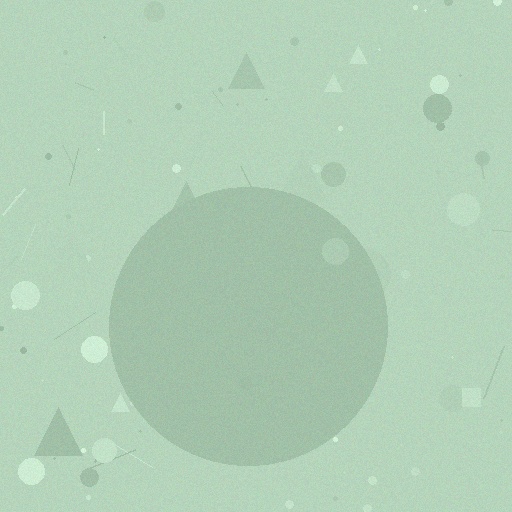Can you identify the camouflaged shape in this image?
The camouflaged shape is a circle.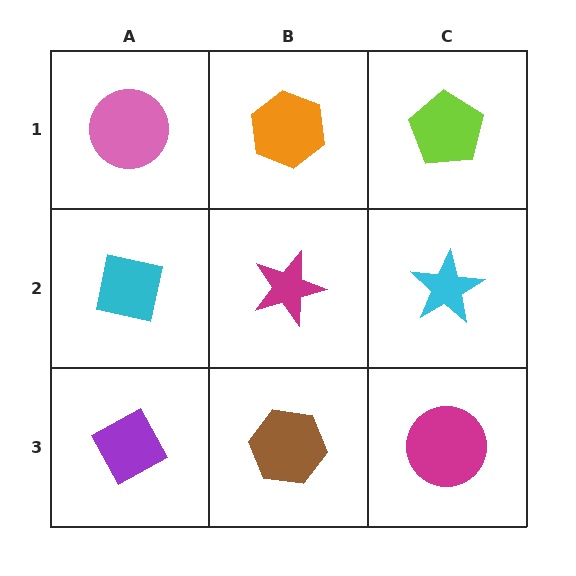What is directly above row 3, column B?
A magenta star.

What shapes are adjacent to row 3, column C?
A cyan star (row 2, column C), a brown hexagon (row 3, column B).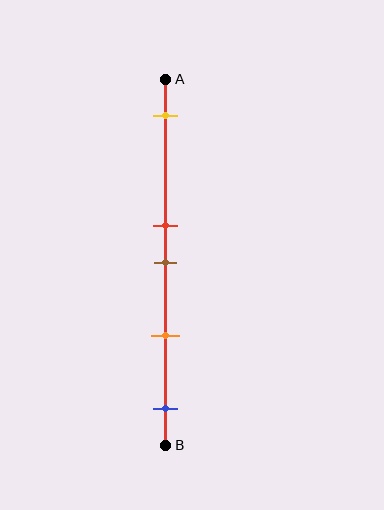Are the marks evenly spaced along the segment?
No, the marks are not evenly spaced.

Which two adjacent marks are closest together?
The red and brown marks are the closest adjacent pair.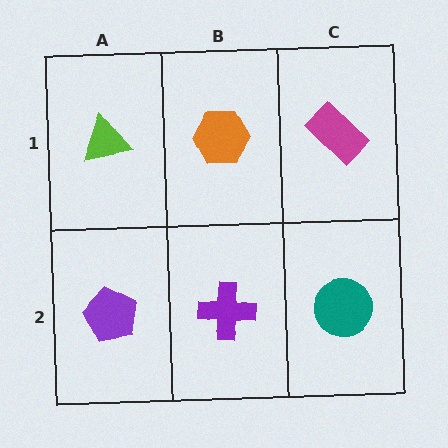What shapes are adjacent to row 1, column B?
A purple cross (row 2, column B), a lime triangle (row 1, column A), a magenta rectangle (row 1, column C).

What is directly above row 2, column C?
A magenta rectangle.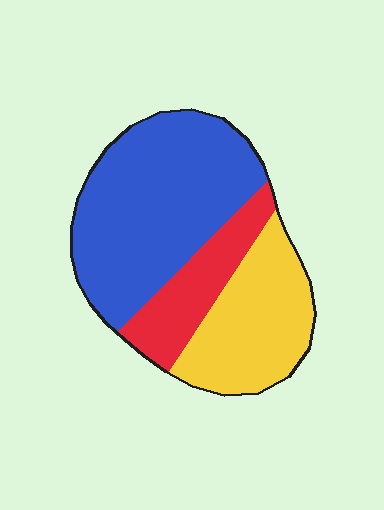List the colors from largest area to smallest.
From largest to smallest: blue, yellow, red.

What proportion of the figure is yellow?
Yellow covers about 30% of the figure.